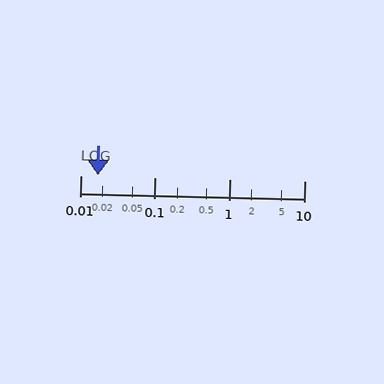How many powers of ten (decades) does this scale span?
The scale spans 3 decades, from 0.01 to 10.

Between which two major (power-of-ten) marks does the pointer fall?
The pointer is between 0.01 and 0.1.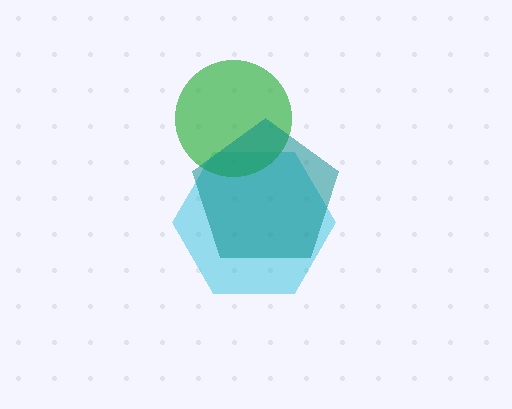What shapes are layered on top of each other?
The layered shapes are: a cyan hexagon, a green circle, a teal pentagon.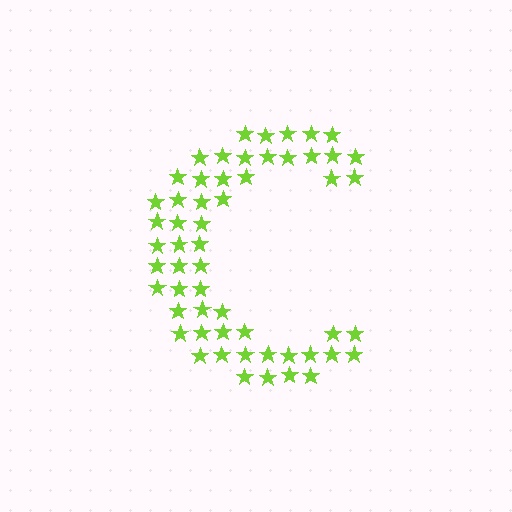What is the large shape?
The large shape is the letter C.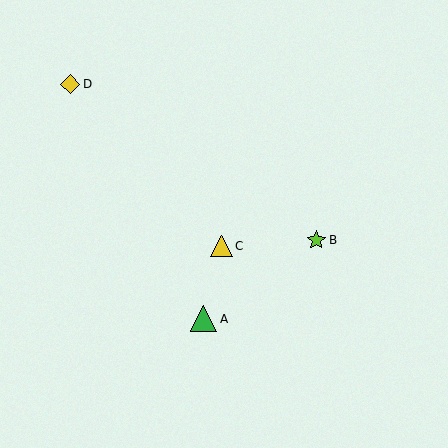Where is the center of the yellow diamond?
The center of the yellow diamond is at (70, 84).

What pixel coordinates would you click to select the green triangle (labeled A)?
Click at (204, 319) to select the green triangle A.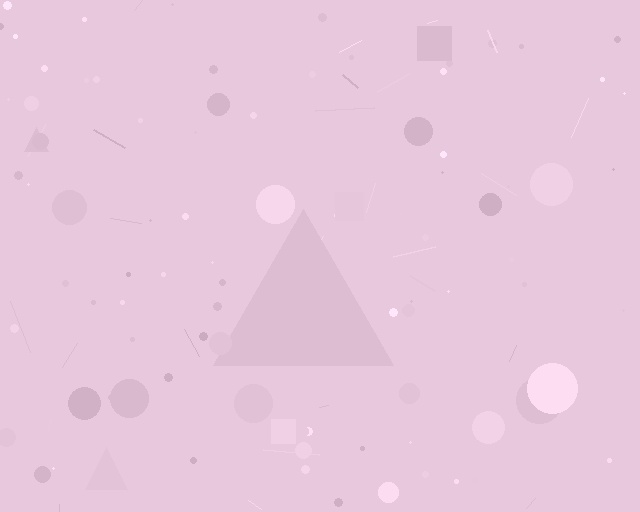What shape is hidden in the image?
A triangle is hidden in the image.